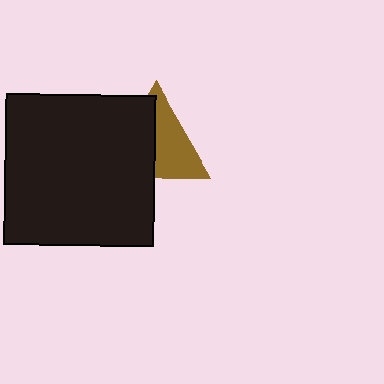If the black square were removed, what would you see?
You would see the complete brown triangle.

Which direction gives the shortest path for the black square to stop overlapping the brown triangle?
Moving left gives the shortest separation.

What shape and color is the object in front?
The object in front is a black square.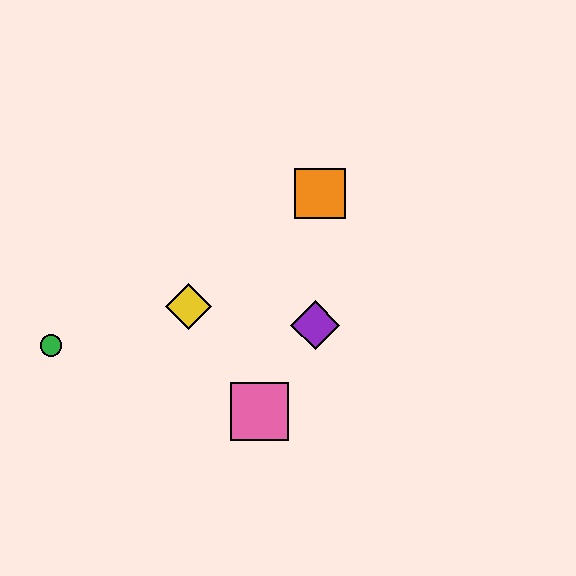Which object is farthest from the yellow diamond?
The orange square is farthest from the yellow diamond.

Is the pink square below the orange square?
Yes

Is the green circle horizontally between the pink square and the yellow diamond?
No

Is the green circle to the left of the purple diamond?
Yes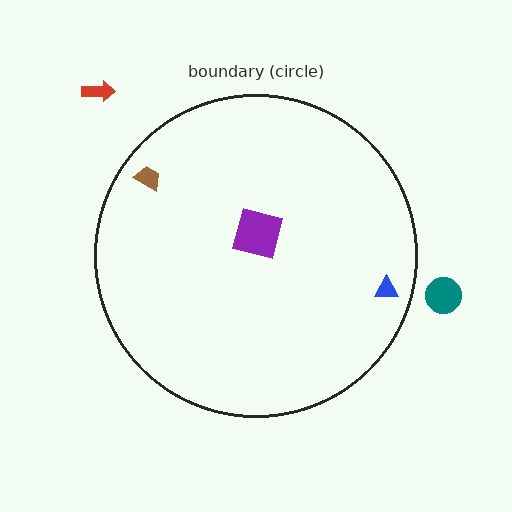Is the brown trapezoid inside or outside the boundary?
Inside.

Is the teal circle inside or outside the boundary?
Outside.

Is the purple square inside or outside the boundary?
Inside.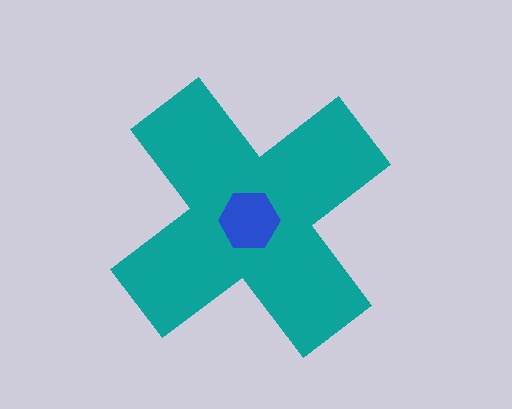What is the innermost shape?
The blue hexagon.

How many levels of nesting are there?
2.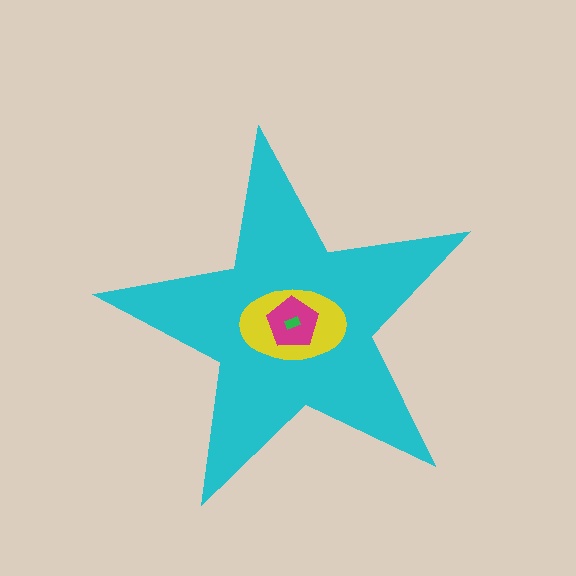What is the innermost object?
The green rectangle.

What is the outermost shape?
The cyan star.